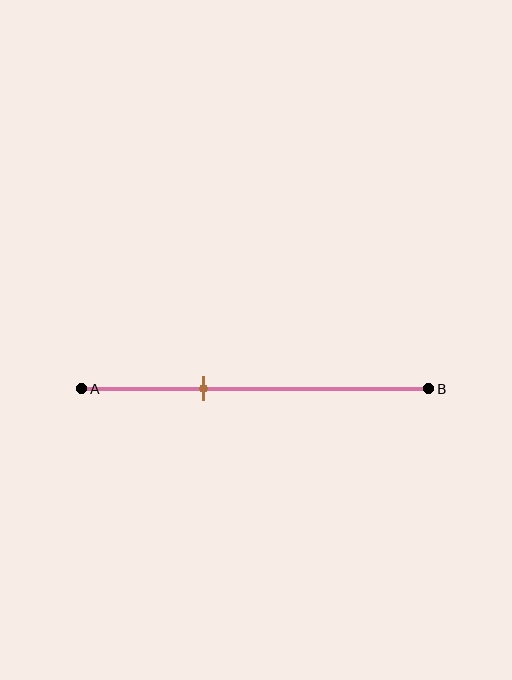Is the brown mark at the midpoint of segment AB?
No, the mark is at about 35% from A, not at the 50% midpoint.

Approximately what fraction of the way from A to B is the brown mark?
The brown mark is approximately 35% of the way from A to B.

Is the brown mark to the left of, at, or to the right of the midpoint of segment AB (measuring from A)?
The brown mark is to the left of the midpoint of segment AB.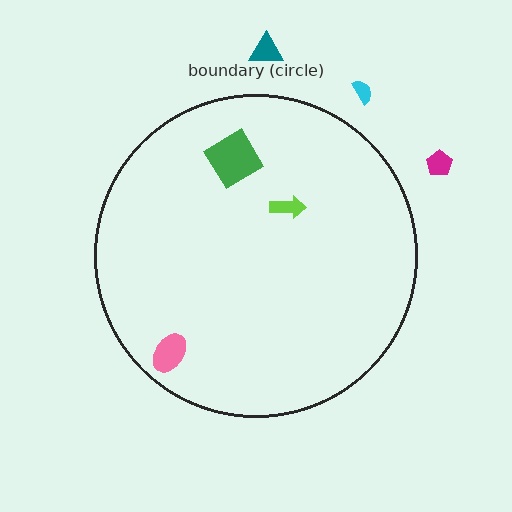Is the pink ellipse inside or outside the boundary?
Inside.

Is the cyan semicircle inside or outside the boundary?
Outside.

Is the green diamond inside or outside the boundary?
Inside.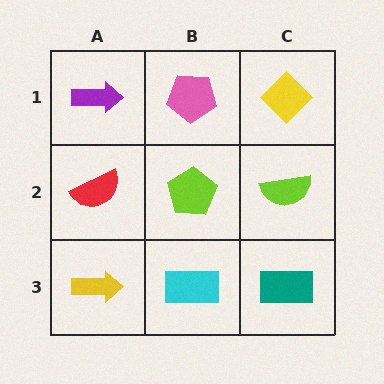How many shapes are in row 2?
3 shapes.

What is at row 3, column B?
A cyan rectangle.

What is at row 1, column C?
A yellow diamond.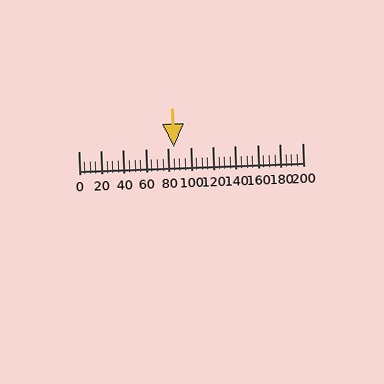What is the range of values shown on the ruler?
The ruler shows values from 0 to 200.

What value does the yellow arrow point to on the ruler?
The yellow arrow points to approximately 85.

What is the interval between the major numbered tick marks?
The major tick marks are spaced 20 units apart.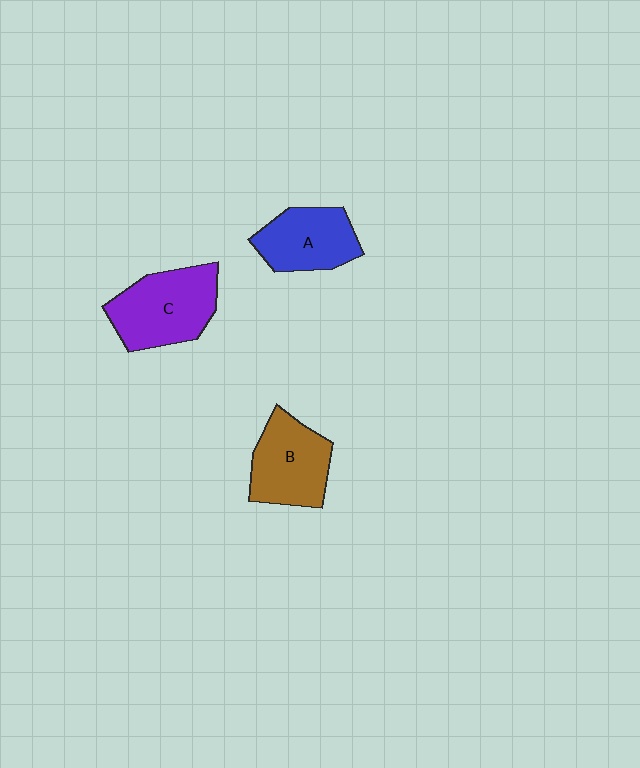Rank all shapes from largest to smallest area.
From largest to smallest: C (purple), B (brown), A (blue).